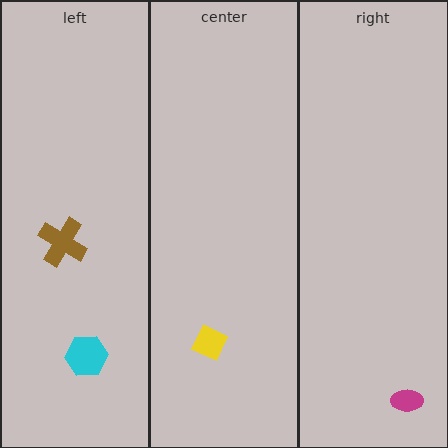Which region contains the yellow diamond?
The center region.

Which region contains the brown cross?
The left region.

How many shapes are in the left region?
2.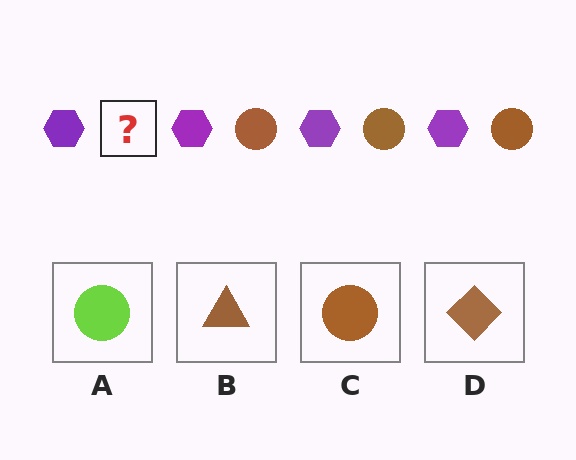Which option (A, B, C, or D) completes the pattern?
C.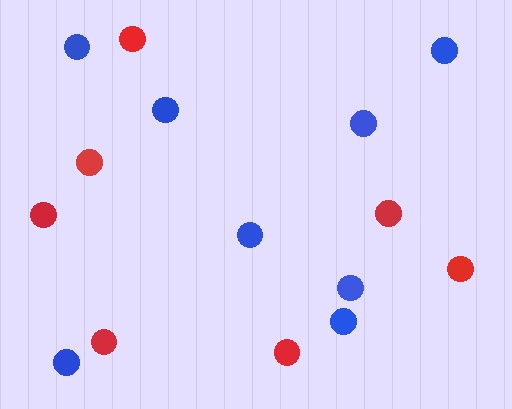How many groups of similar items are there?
There are 2 groups: one group of red circles (7) and one group of blue circles (8).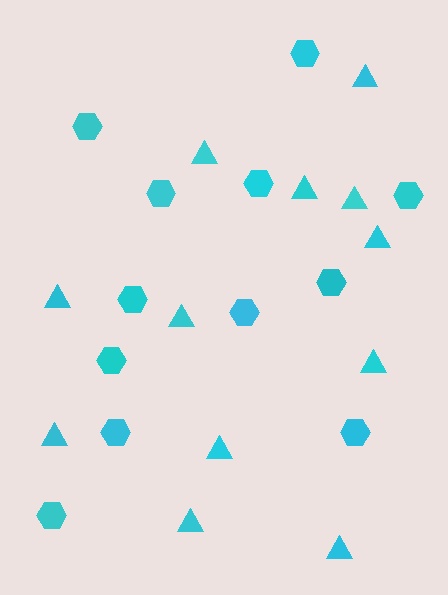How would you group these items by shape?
There are 2 groups: one group of triangles (12) and one group of hexagons (12).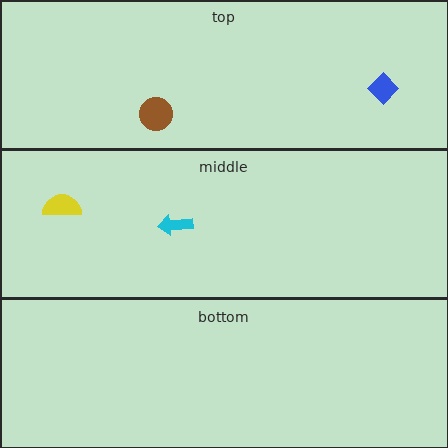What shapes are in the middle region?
The yellow semicircle, the cyan arrow.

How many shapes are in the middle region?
2.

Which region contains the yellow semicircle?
The middle region.